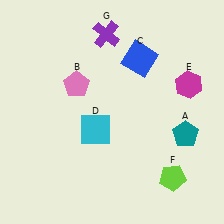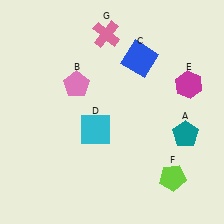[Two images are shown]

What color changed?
The cross (G) changed from purple in Image 1 to pink in Image 2.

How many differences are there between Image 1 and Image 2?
There is 1 difference between the two images.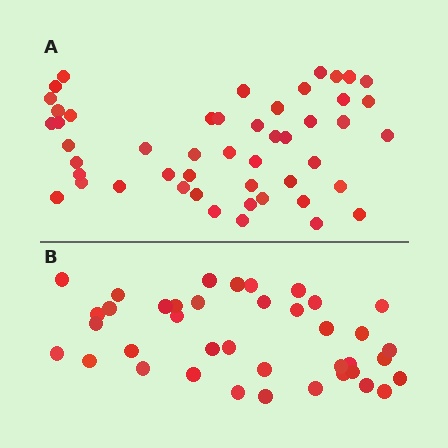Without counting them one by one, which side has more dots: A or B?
Region A (the top region) has more dots.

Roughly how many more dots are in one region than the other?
Region A has roughly 10 or so more dots than region B.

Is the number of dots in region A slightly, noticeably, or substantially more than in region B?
Region A has noticeably more, but not dramatically so. The ratio is roughly 1.3 to 1.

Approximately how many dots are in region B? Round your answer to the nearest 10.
About 40 dots. (The exact count is 39, which rounds to 40.)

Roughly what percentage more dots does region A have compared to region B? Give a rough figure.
About 25% more.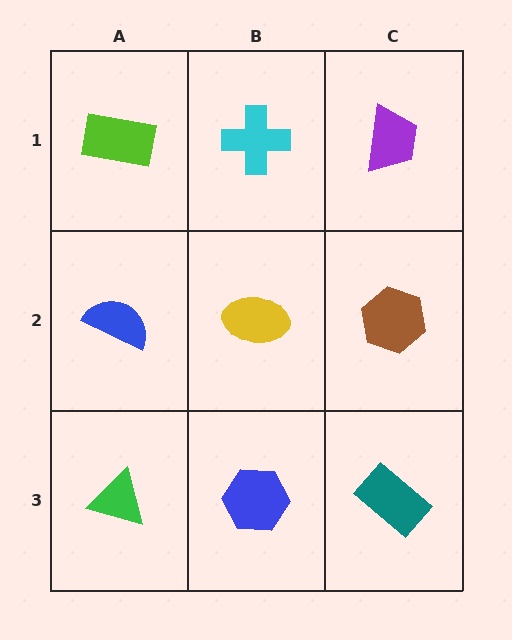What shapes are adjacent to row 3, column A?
A blue semicircle (row 2, column A), a blue hexagon (row 3, column B).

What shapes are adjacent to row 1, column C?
A brown hexagon (row 2, column C), a cyan cross (row 1, column B).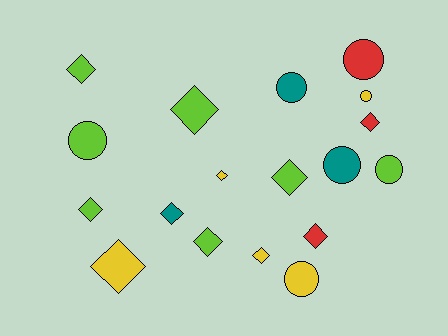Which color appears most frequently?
Lime, with 7 objects.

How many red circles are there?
There is 1 red circle.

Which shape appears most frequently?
Diamond, with 11 objects.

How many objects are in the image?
There are 18 objects.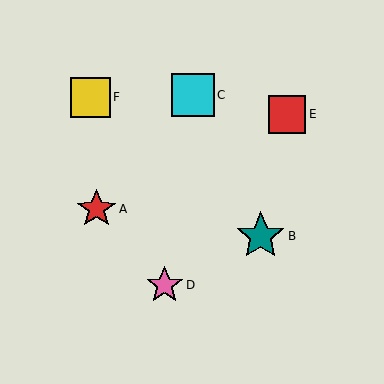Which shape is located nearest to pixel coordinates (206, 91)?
The cyan square (labeled C) at (193, 95) is nearest to that location.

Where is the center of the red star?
The center of the red star is at (96, 209).